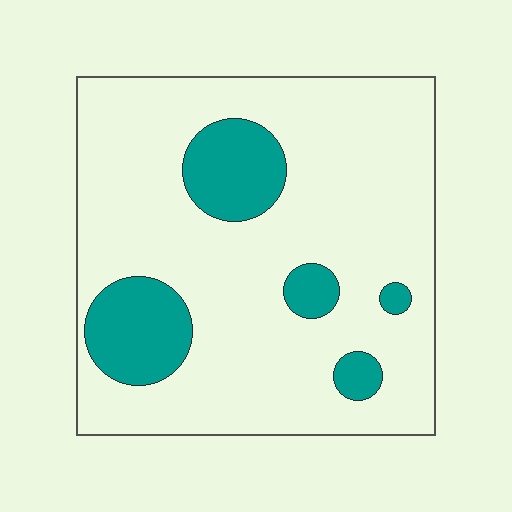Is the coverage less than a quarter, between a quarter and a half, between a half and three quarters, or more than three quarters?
Less than a quarter.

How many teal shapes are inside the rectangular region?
5.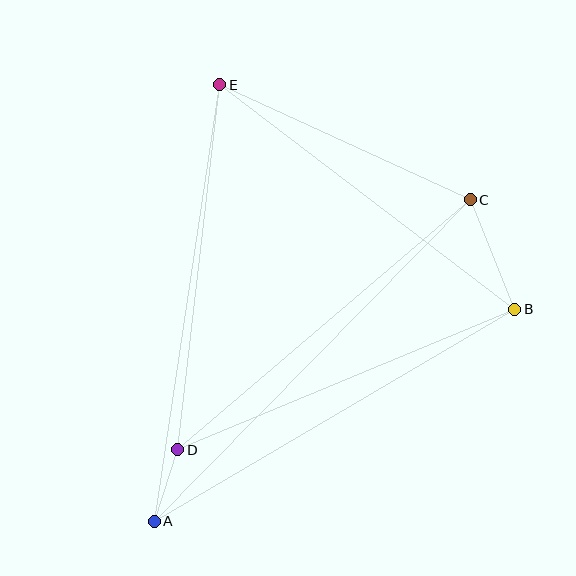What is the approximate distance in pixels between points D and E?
The distance between D and E is approximately 367 pixels.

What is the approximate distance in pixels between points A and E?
The distance between A and E is approximately 441 pixels.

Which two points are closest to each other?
Points A and D are closest to each other.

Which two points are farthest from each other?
Points A and C are farthest from each other.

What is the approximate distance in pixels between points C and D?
The distance between C and D is approximately 385 pixels.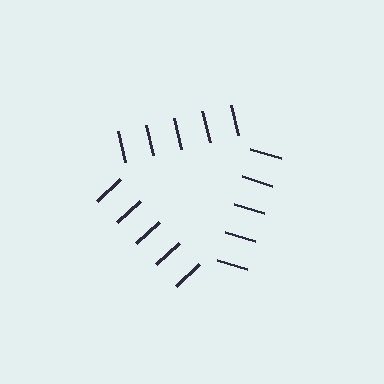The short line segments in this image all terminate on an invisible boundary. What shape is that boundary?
An illusory triangle — the line segments terminate on its edges but no continuous stroke is drawn.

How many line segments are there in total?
15 — 5 along each of the 3 edges.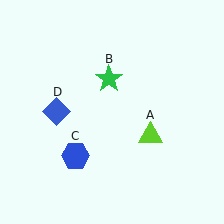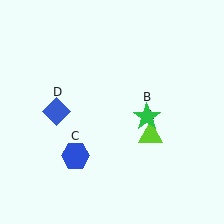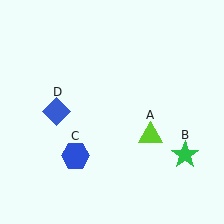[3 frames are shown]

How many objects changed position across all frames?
1 object changed position: green star (object B).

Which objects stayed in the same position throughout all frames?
Lime triangle (object A) and blue hexagon (object C) and blue diamond (object D) remained stationary.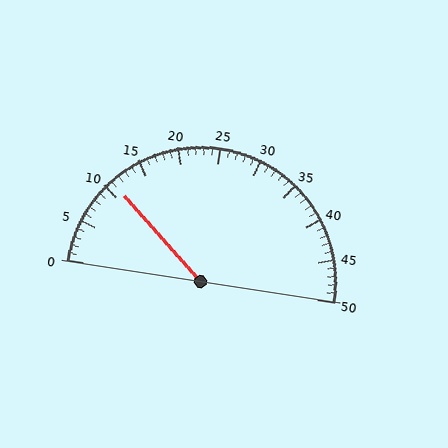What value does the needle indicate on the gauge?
The needle indicates approximately 11.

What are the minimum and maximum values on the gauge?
The gauge ranges from 0 to 50.